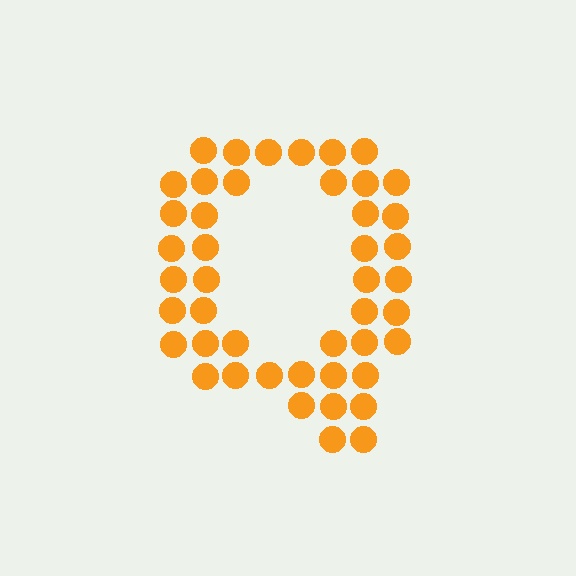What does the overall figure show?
The overall figure shows the letter Q.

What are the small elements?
The small elements are circles.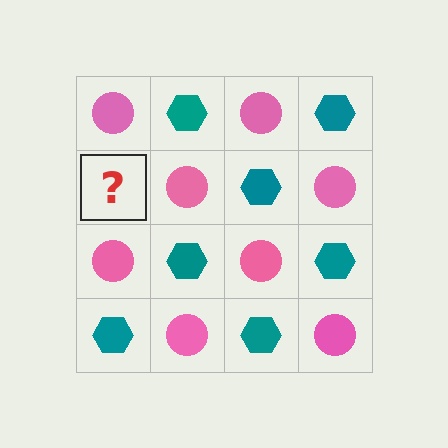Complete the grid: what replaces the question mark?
The question mark should be replaced with a teal hexagon.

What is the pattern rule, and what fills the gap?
The rule is that it alternates pink circle and teal hexagon in a checkerboard pattern. The gap should be filled with a teal hexagon.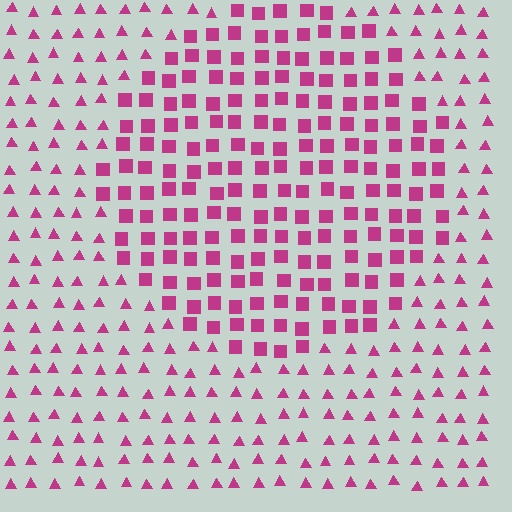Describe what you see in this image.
The image is filled with small magenta elements arranged in a uniform grid. A circle-shaped region contains squares, while the surrounding area contains triangles. The boundary is defined purely by the change in element shape.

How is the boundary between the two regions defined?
The boundary is defined by a change in element shape: squares inside vs. triangles outside. All elements share the same color and spacing.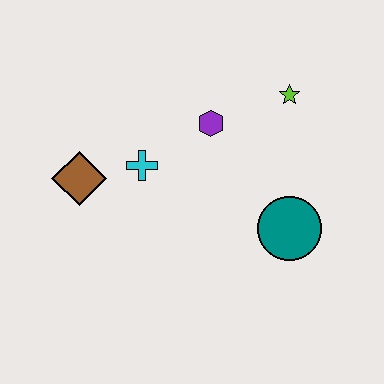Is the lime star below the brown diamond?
No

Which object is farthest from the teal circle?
The brown diamond is farthest from the teal circle.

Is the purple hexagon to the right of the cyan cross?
Yes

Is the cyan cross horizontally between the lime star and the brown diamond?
Yes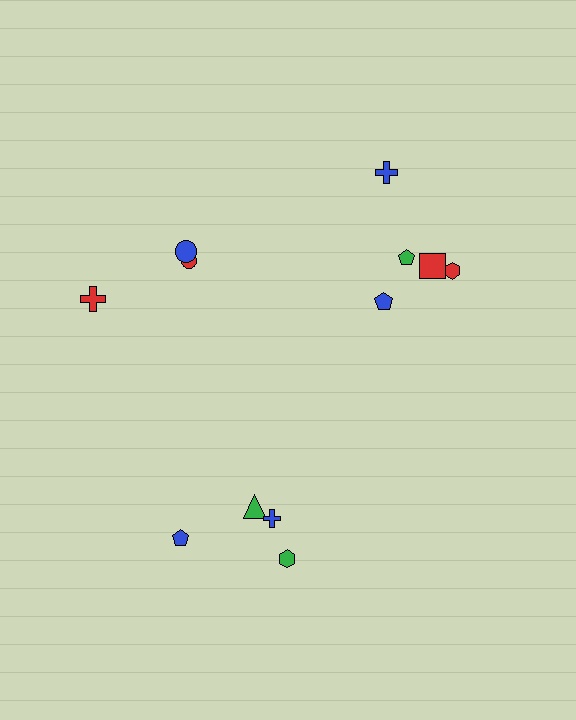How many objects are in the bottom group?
There are 4 objects.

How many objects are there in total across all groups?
There are 12 objects.